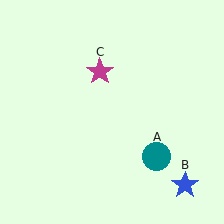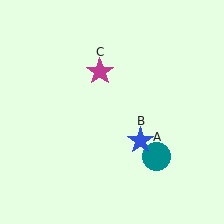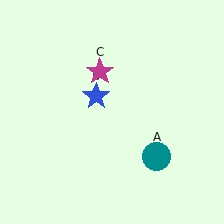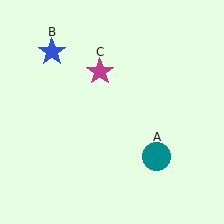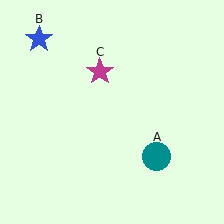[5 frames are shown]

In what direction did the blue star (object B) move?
The blue star (object B) moved up and to the left.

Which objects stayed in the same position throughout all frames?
Teal circle (object A) and magenta star (object C) remained stationary.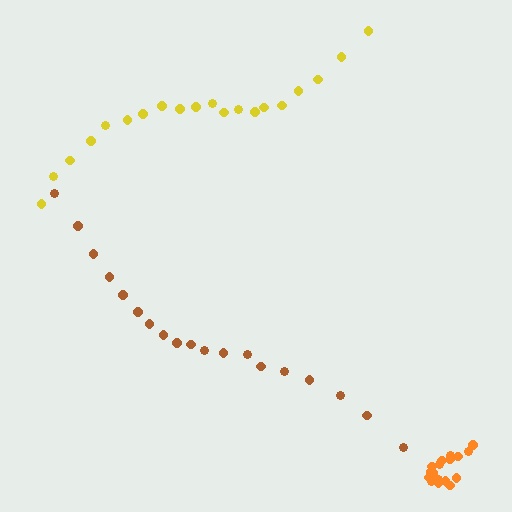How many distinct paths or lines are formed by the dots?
There are 3 distinct paths.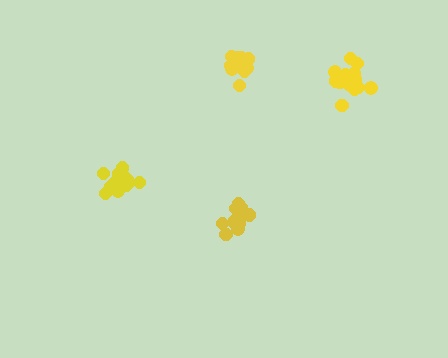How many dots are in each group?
Group 1: 13 dots, Group 2: 14 dots, Group 3: 15 dots, Group 4: 12 dots (54 total).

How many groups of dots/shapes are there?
There are 4 groups.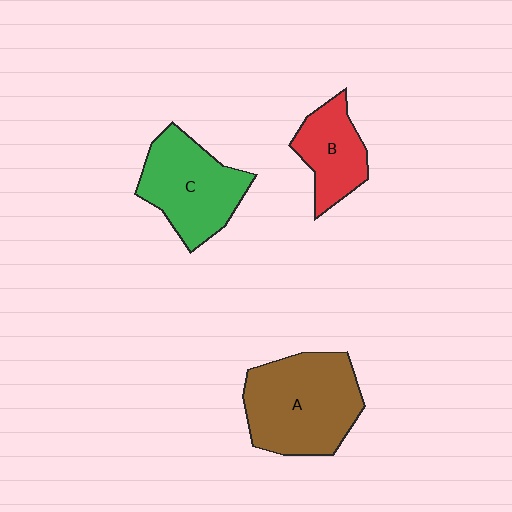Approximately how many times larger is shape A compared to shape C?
Approximately 1.2 times.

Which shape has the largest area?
Shape A (brown).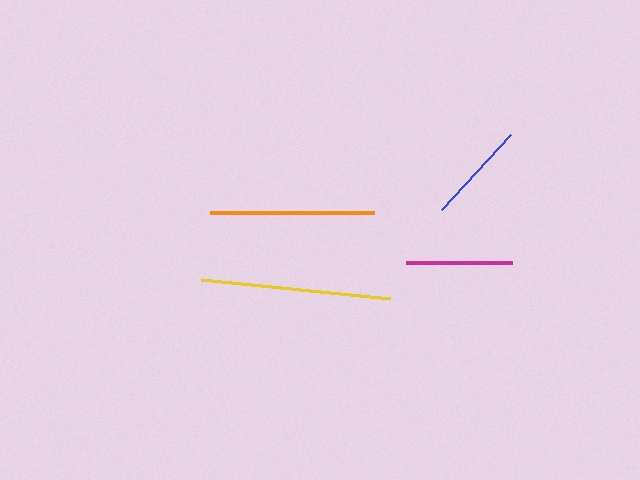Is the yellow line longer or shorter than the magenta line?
The yellow line is longer than the magenta line.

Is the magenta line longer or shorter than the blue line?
The magenta line is longer than the blue line.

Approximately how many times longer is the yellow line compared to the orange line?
The yellow line is approximately 1.2 times the length of the orange line.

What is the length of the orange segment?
The orange segment is approximately 164 pixels long.